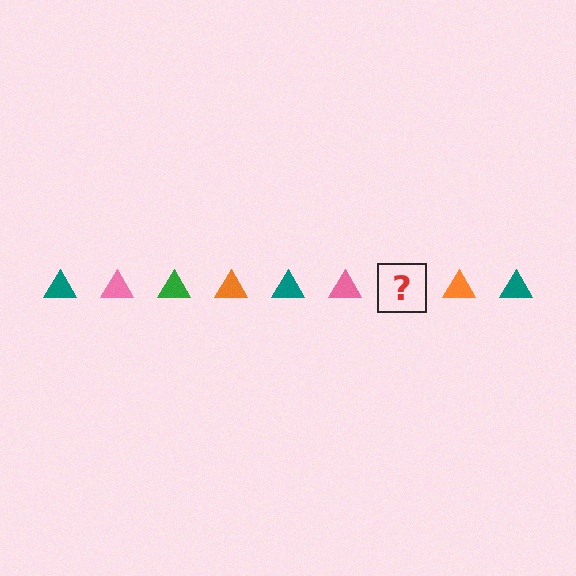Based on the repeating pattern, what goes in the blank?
The blank should be a green triangle.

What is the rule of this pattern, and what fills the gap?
The rule is that the pattern cycles through teal, pink, green, orange triangles. The gap should be filled with a green triangle.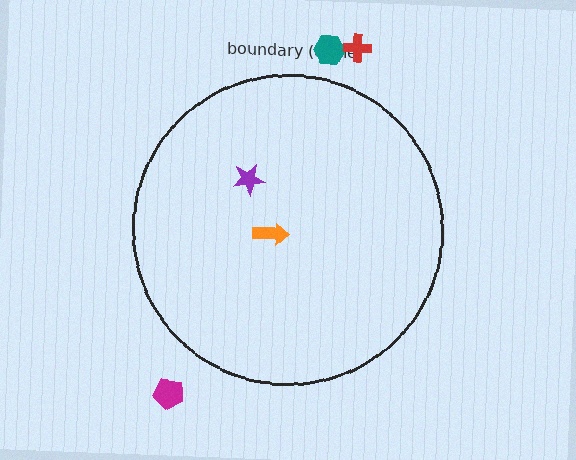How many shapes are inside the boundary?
2 inside, 3 outside.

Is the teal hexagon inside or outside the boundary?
Outside.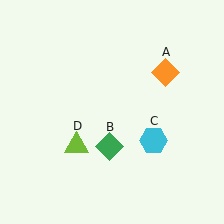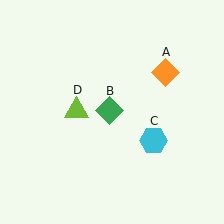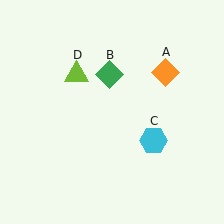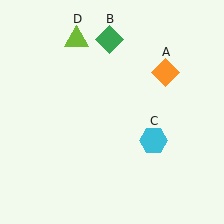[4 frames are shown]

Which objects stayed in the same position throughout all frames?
Orange diamond (object A) and cyan hexagon (object C) remained stationary.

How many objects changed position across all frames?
2 objects changed position: green diamond (object B), lime triangle (object D).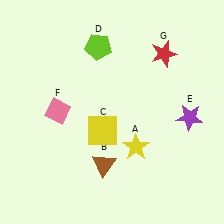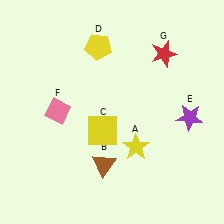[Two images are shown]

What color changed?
The pentagon (D) changed from lime in Image 1 to yellow in Image 2.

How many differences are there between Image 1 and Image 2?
There is 1 difference between the two images.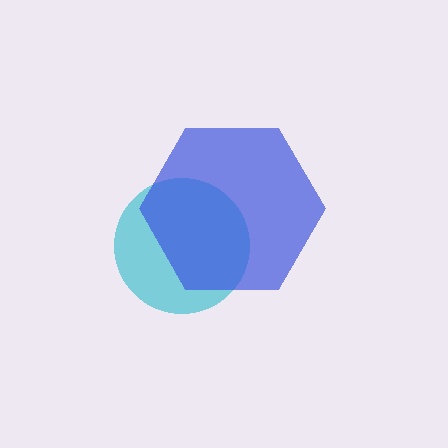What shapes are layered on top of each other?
The layered shapes are: a cyan circle, a blue hexagon.